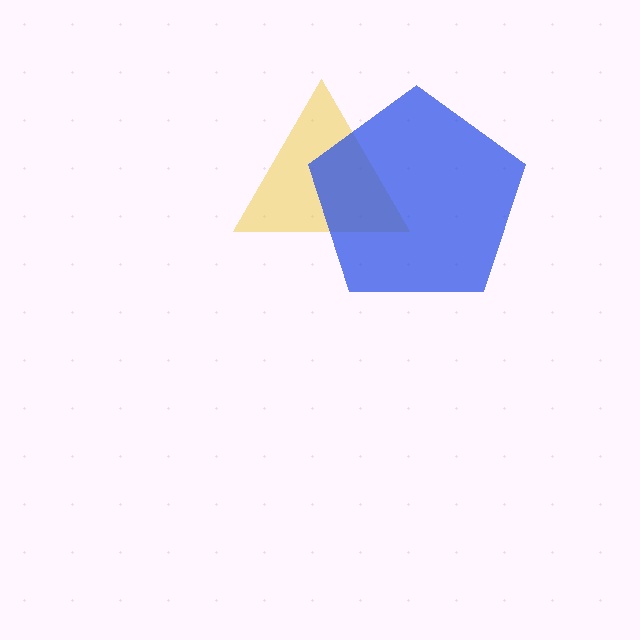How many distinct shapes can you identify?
There are 2 distinct shapes: a yellow triangle, a blue pentagon.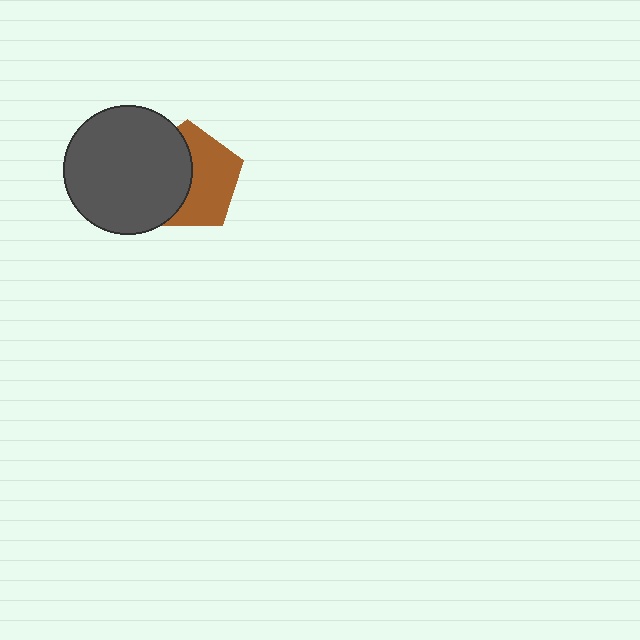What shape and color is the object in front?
The object in front is a dark gray circle.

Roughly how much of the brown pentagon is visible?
About half of it is visible (roughly 53%).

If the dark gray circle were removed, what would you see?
You would see the complete brown pentagon.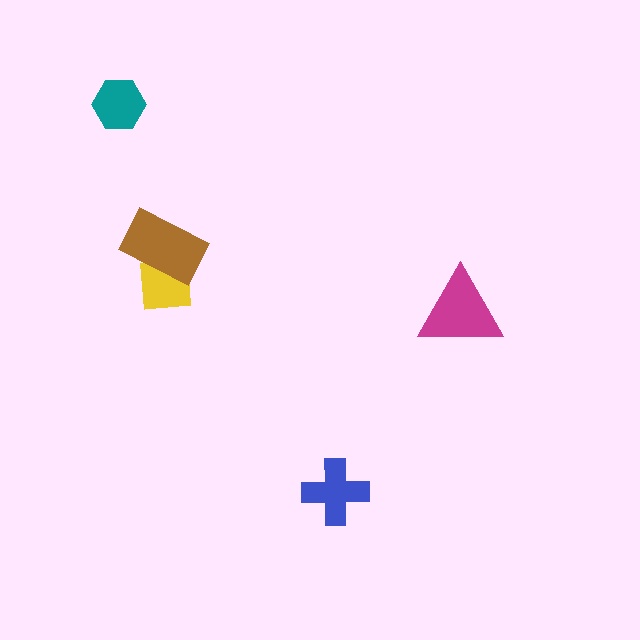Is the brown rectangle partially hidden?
No, no other shape covers it.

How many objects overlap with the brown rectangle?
1 object overlaps with the brown rectangle.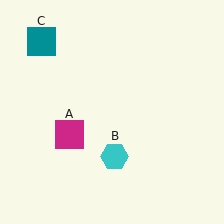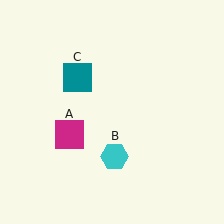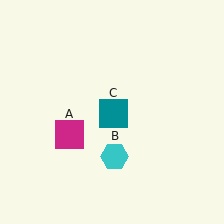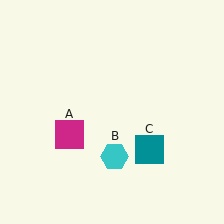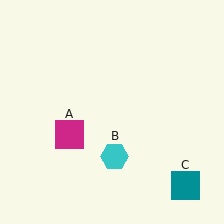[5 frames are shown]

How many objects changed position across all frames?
1 object changed position: teal square (object C).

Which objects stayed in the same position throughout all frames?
Magenta square (object A) and cyan hexagon (object B) remained stationary.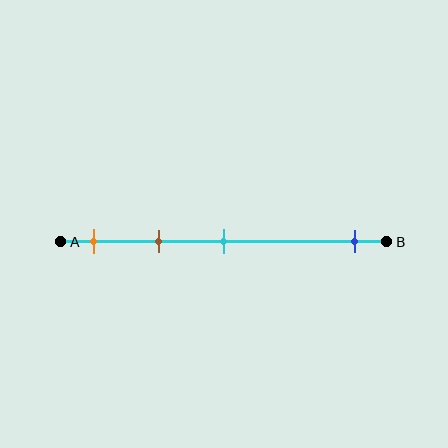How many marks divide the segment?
There are 4 marks dividing the segment.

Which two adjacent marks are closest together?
The orange and brown marks are the closest adjacent pair.